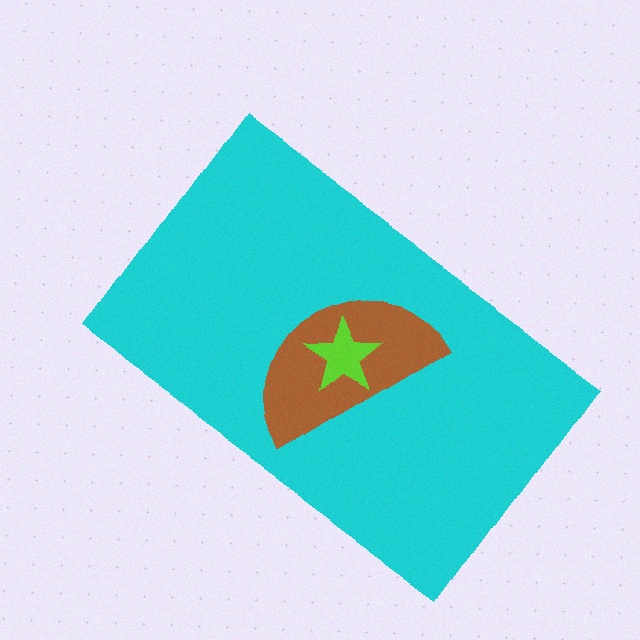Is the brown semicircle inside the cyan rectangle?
Yes.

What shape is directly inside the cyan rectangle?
The brown semicircle.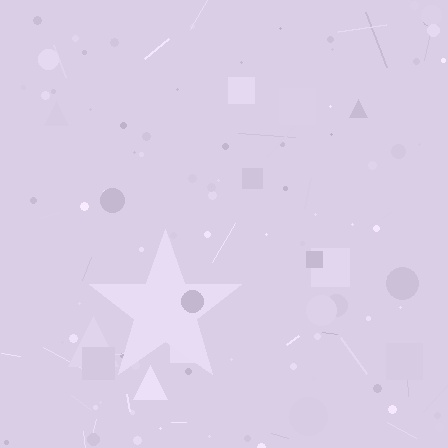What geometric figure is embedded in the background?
A star is embedded in the background.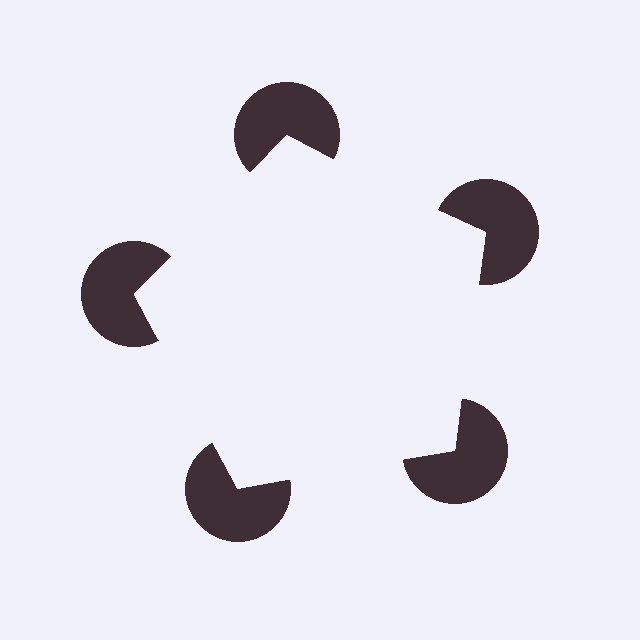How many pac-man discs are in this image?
There are 5 — one at each vertex of the illusory pentagon.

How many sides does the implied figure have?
5 sides.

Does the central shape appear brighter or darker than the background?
It typically appears slightly brighter than the background, even though no actual brightness change is drawn.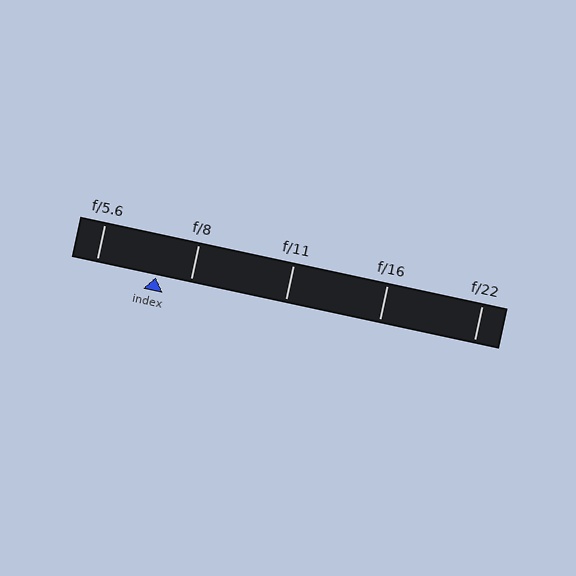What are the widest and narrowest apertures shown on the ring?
The widest aperture shown is f/5.6 and the narrowest is f/22.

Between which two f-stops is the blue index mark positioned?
The index mark is between f/5.6 and f/8.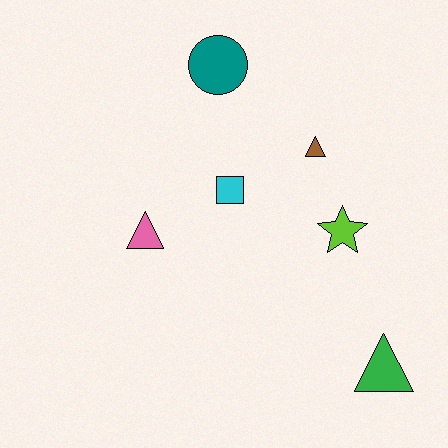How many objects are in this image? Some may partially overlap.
There are 6 objects.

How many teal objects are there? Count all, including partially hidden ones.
There is 1 teal object.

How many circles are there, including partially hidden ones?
There is 1 circle.